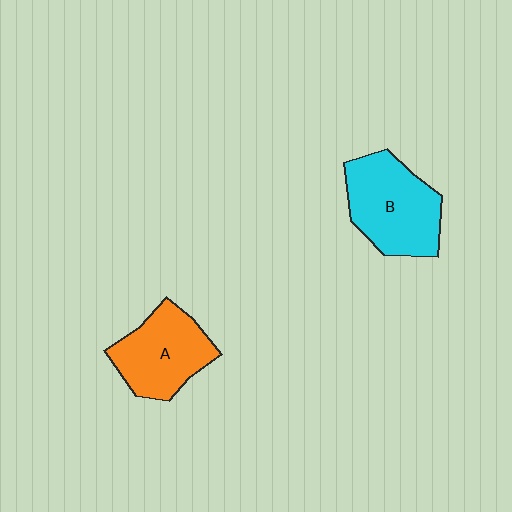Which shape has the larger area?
Shape B (cyan).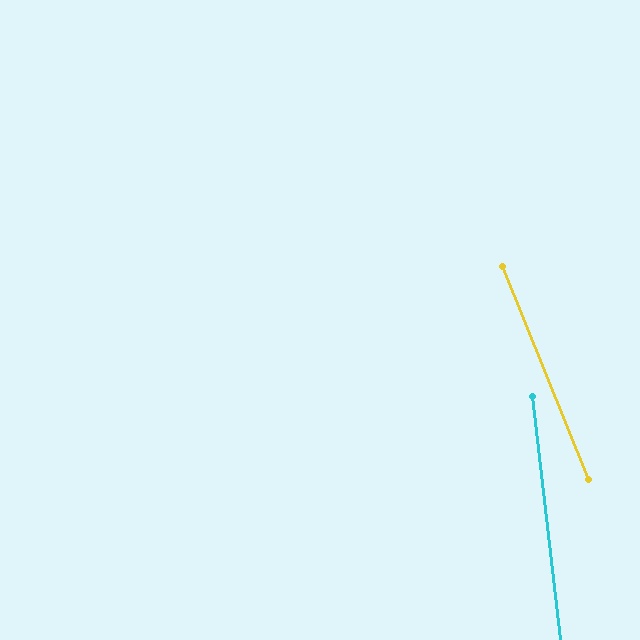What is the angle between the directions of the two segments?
Approximately 15 degrees.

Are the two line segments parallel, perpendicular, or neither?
Neither parallel nor perpendicular — they differ by about 15°.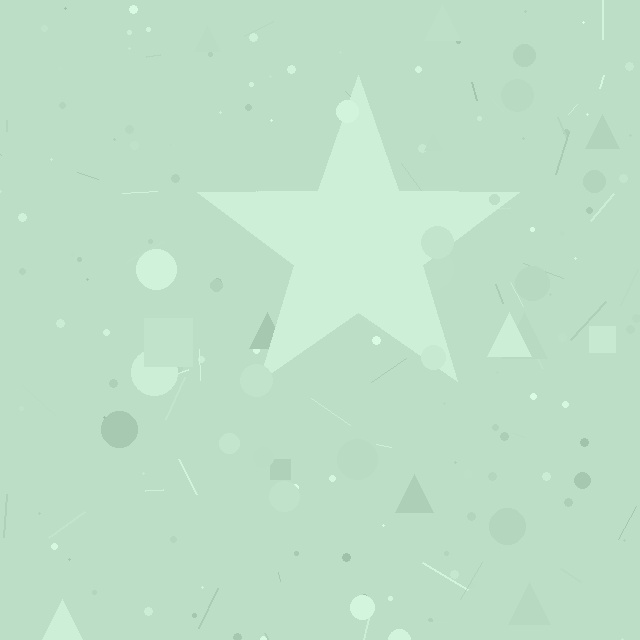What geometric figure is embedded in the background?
A star is embedded in the background.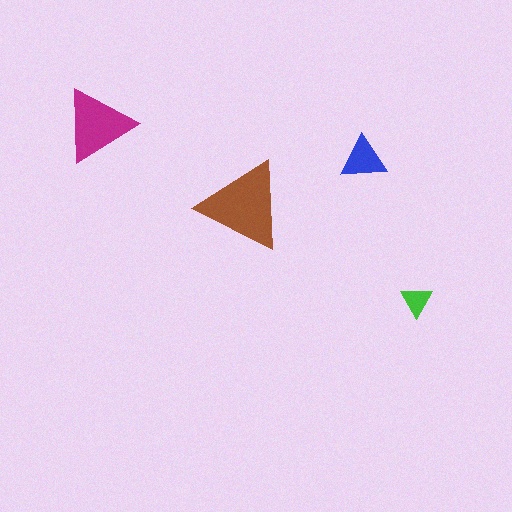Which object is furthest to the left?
The magenta triangle is leftmost.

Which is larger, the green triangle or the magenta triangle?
The magenta one.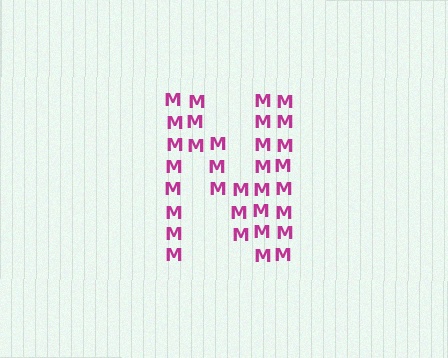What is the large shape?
The large shape is the letter N.